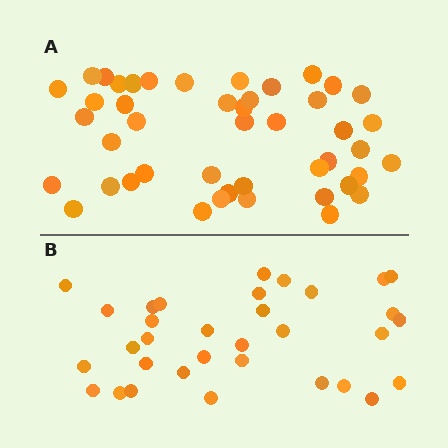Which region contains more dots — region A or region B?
Region A (the top region) has more dots.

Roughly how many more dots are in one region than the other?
Region A has roughly 12 or so more dots than region B.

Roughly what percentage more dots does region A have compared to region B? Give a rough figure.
About 35% more.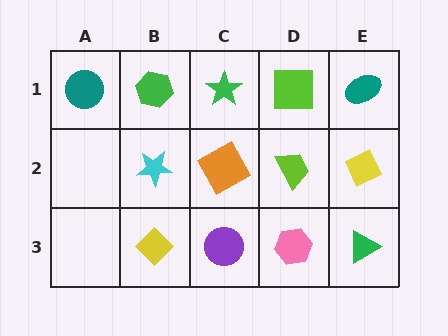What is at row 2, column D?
A lime trapezoid.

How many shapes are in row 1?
5 shapes.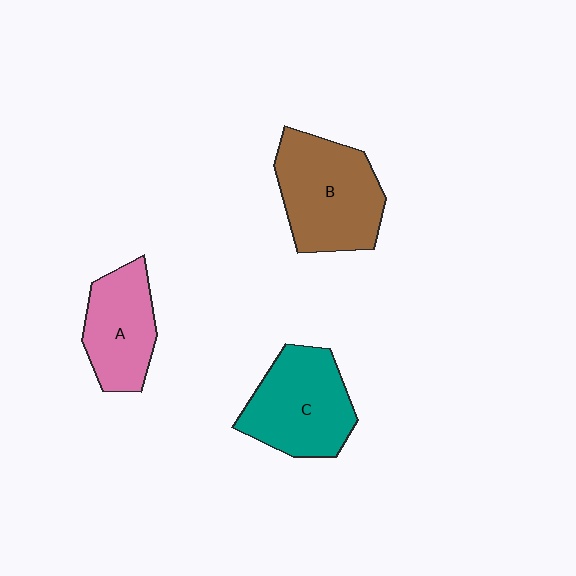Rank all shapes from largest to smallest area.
From largest to smallest: B (brown), C (teal), A (pink).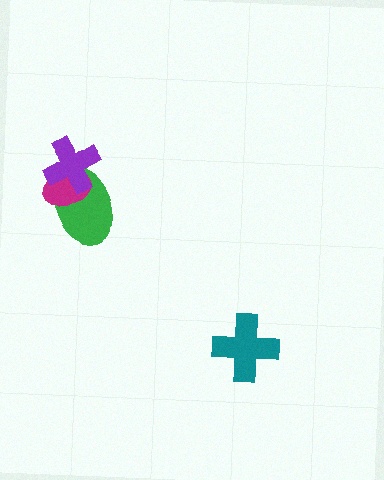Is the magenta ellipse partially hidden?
Yes, it is partially covered by another shape.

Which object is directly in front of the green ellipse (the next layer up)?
The magenta ellipse is directly in front of the green ellipse.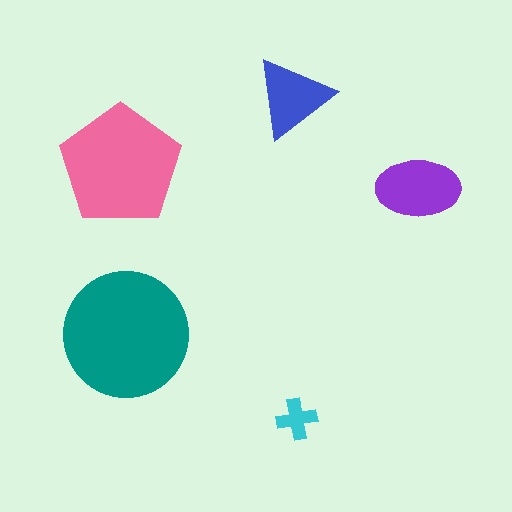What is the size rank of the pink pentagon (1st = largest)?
2nd.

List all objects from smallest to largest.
The cyan cross, the blue triangle, the purple ellipse, the pink pentagon, the teal circle.